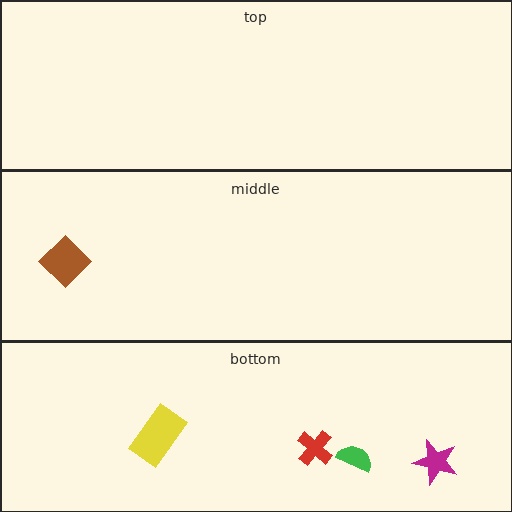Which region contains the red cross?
The bottom region.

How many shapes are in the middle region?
1.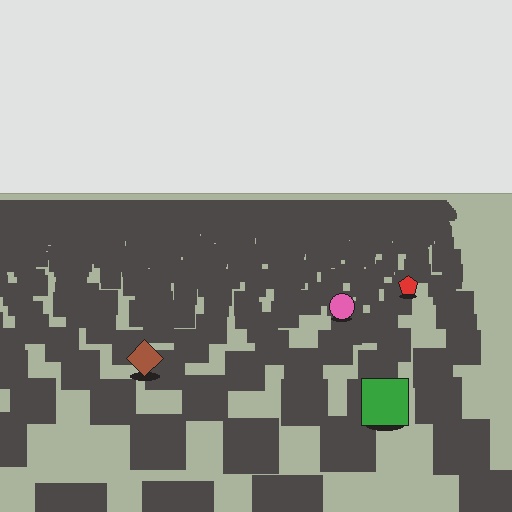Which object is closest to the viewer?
The green square is closest. The texture marks near it are larger and more spread out.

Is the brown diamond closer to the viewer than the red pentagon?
Yes. The brown diamond is closer — you can tell from the texture gradient: the ground texture is coarser near it.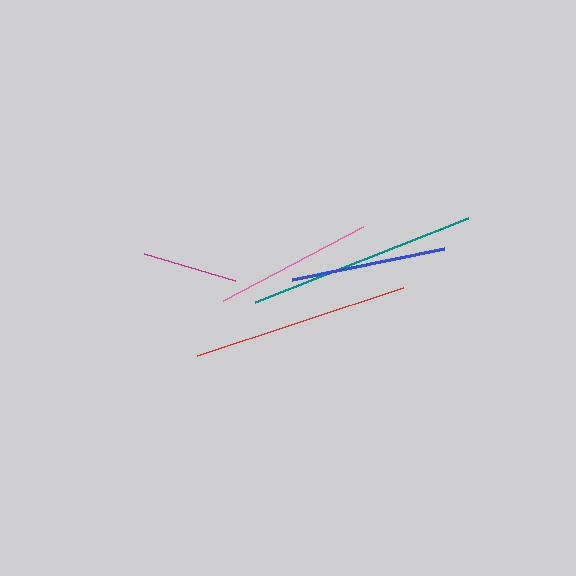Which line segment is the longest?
The teal line is the longest at approximately 229 pixels.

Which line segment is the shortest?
The magenta line is the shortest at approximately 95 pixels.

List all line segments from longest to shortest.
From longest to shortest: teal, red, pink, blue, magenta.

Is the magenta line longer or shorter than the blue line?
The blue line is longer than the magenta line.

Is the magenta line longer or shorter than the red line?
The red line is longer than the magenta line.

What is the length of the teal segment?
The teal segment is approximately 229 pixels long.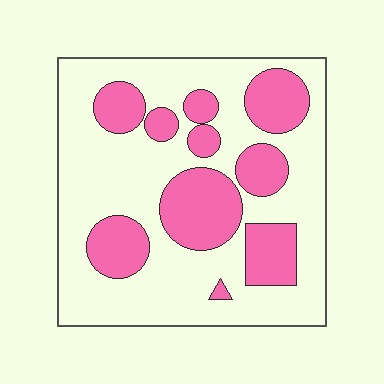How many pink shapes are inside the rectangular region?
10.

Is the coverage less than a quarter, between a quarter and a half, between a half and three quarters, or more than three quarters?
Between a quarter and a half.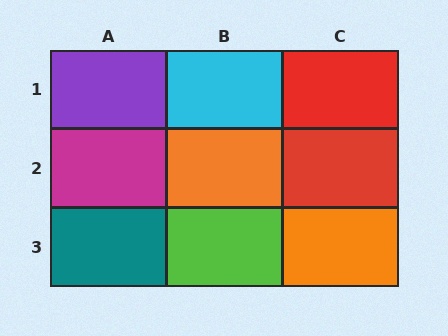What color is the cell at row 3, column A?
Teal.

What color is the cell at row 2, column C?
Red.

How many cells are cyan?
1 cell is cyan.